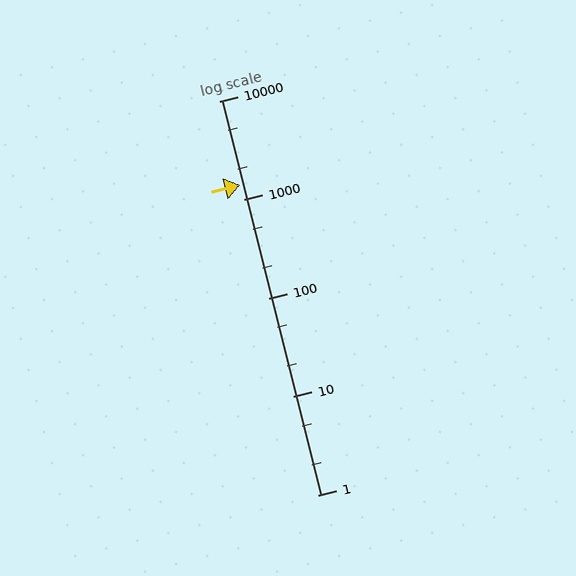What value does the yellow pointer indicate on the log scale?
The pointer indicates approximately 1400.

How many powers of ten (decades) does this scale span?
The scale spans 4 decades, from 1 to 10000.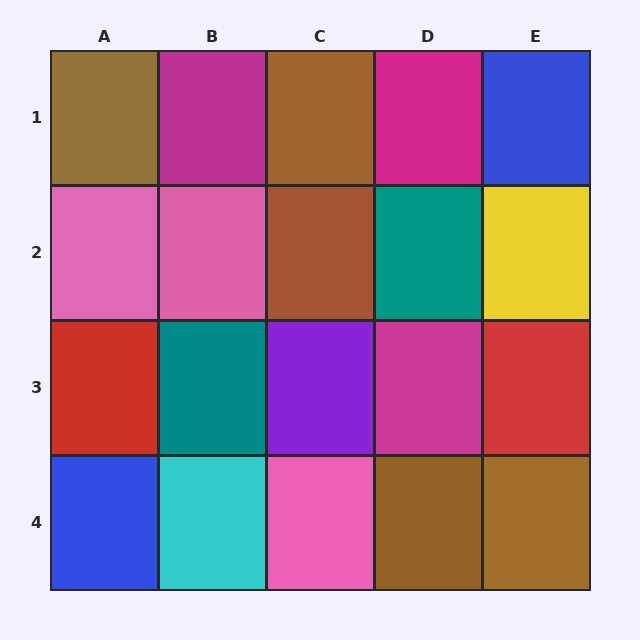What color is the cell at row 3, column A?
Red.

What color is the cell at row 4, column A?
Blue.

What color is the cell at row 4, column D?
Brown.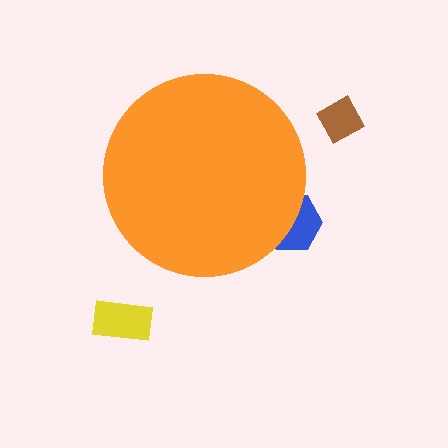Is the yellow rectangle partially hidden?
No, the yellow rectangle is fully visible.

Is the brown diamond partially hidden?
No, the brown diamond is fully visible.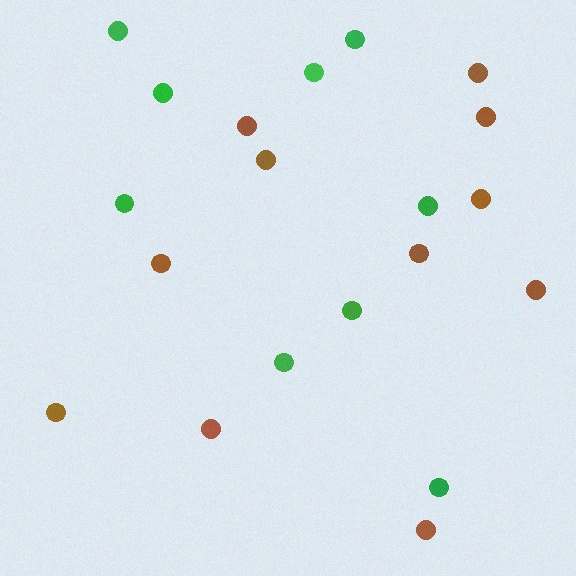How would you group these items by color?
There are 2 groups: one group of brown circles (11) and one group of green circles (9).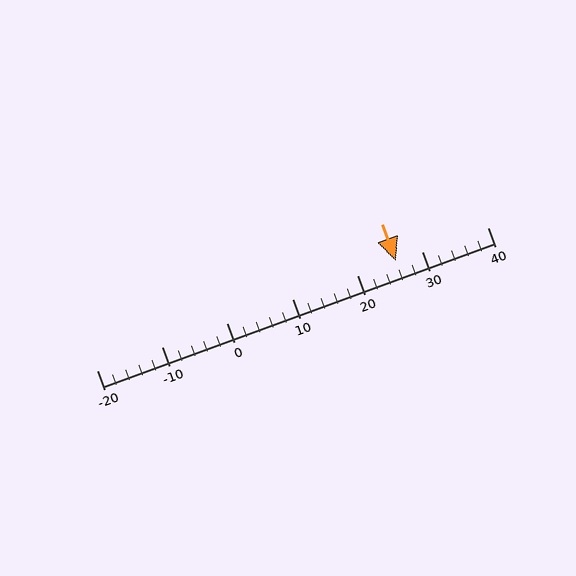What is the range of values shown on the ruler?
The ruler shows values from -20 to 40.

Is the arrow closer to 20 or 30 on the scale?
The arrow is closer to 30.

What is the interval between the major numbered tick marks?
The major tick marks are spaced 10 units apart.